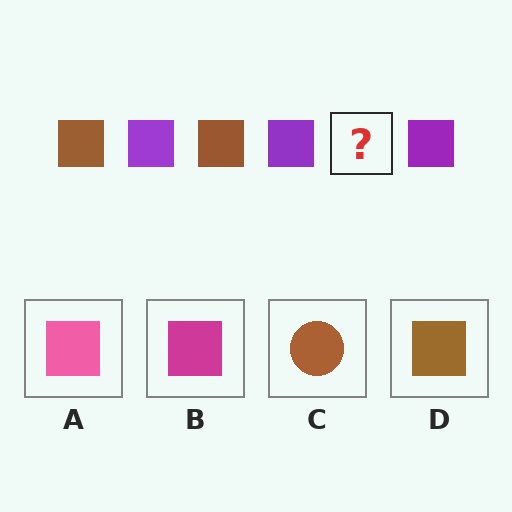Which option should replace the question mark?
Option D.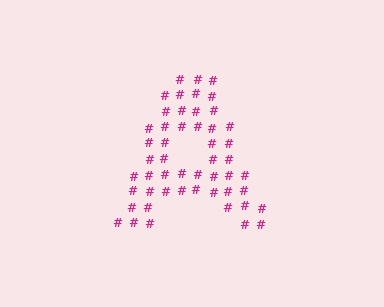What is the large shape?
The large shape is the letter A.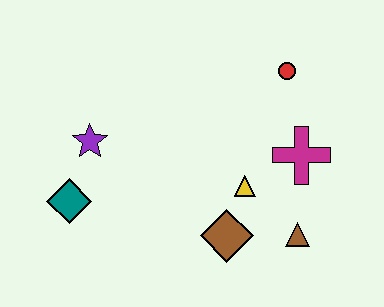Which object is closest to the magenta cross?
The yellow triangle is closest to the magenta cross.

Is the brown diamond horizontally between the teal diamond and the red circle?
Yes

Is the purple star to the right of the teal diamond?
Yes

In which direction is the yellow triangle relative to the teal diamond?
The yellow triangle is to the right of the teal diamond.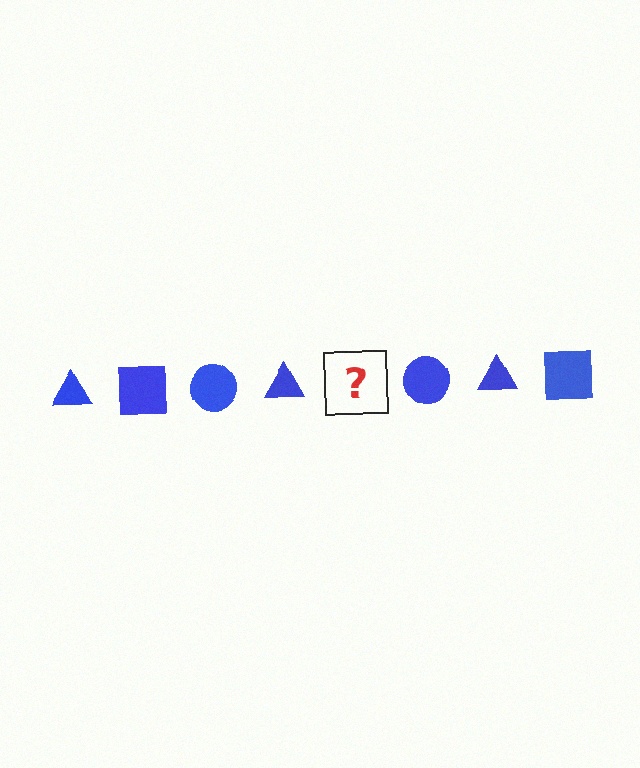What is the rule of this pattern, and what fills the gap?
The rule is that the pattern cycles through triangle, square, circle shapes in blue. The gap should be filled with a blue square.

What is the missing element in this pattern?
The missing element is a blue square.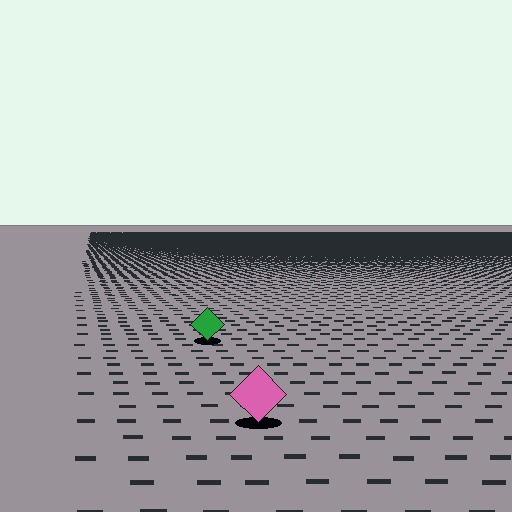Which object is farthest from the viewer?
The green diamond is farthest from the viewer. It appears smaller and the ground texture around it is denser.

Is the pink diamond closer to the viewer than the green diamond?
Yes. The pink diamond is closer — you can tell from the texture gradient: the ground texture is coarser near it.